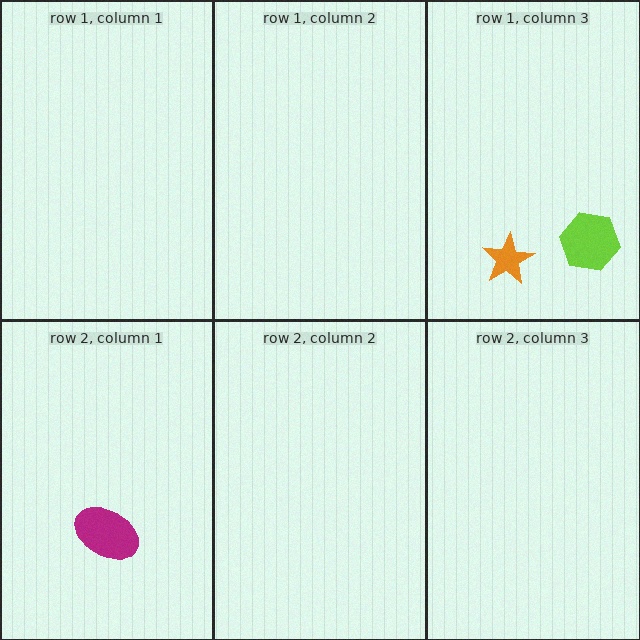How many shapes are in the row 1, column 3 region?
2.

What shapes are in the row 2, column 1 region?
The magenta ellipse.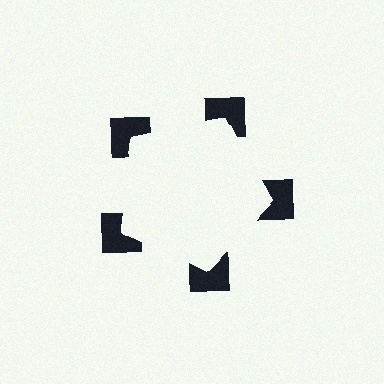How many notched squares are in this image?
There are 5 — one at each vertex of the illusory pentagon.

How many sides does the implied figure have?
5 sides.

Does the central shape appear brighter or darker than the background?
It typically appears slightly brighter than the background, even though no actual brightness change is drawn.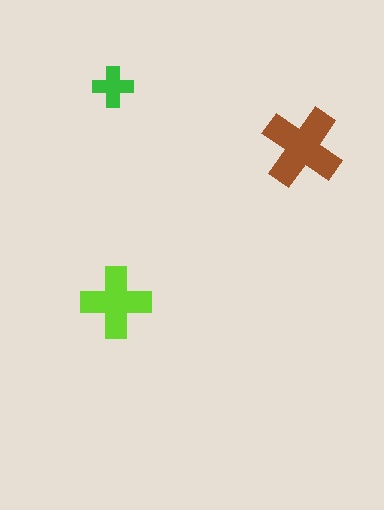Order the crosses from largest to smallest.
the brown one, the lime one, the green one.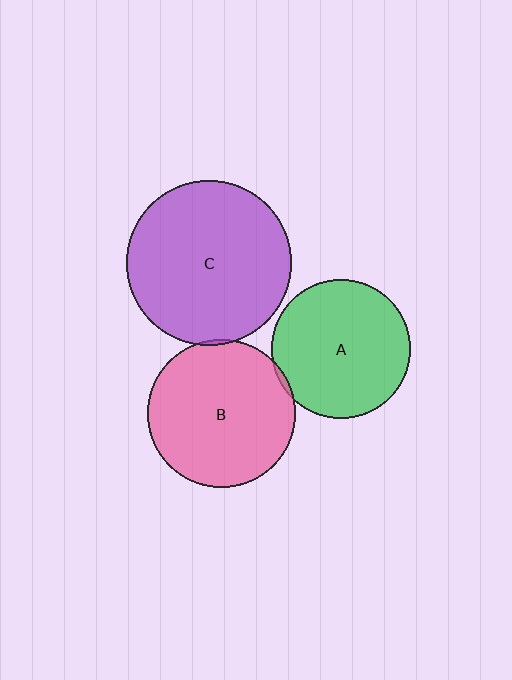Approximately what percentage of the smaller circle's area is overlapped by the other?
Approximately 5%.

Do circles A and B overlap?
Yes.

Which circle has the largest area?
Circle C (purple).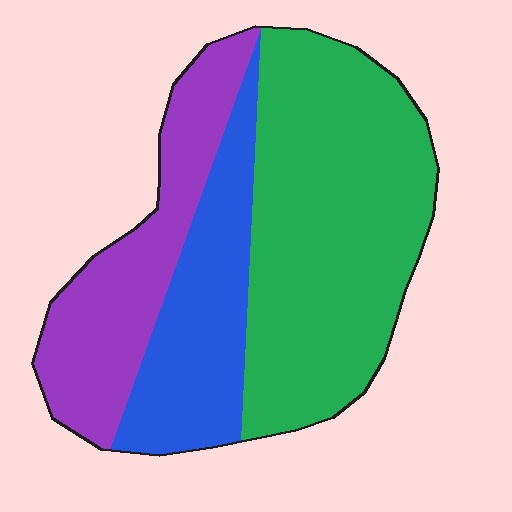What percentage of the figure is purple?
Purple takes up about one quarter (1/4) of the figure.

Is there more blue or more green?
Green.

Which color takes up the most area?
Green, at roughly 50%.